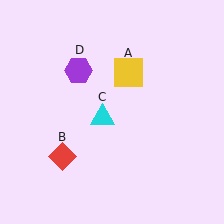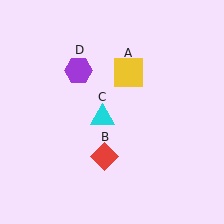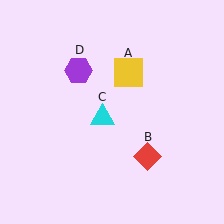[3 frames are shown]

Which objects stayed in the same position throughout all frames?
Yellow square (object A) and cyan triangle (object C) and purple hexagon (object D) remained stationary.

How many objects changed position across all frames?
1 object changed position: red diamond (object B).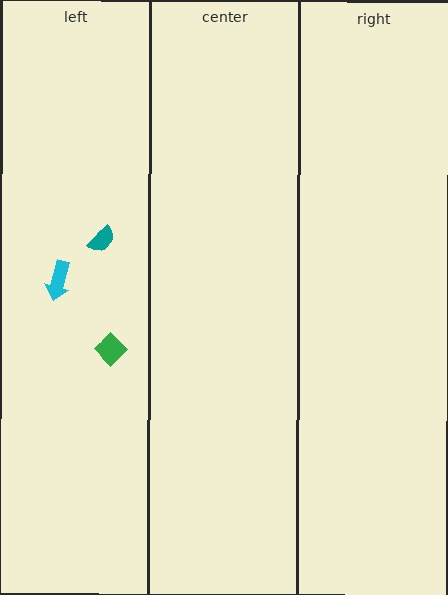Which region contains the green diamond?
The left region.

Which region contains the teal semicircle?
The left region.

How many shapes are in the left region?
3.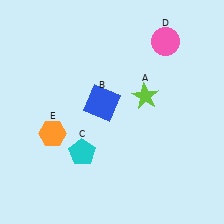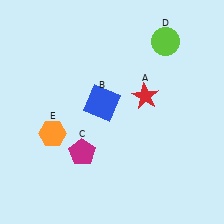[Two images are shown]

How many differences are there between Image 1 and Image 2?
There are 3 differences between the two images.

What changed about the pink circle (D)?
In Image 1, D is pink. In Image 2, it changed to lime.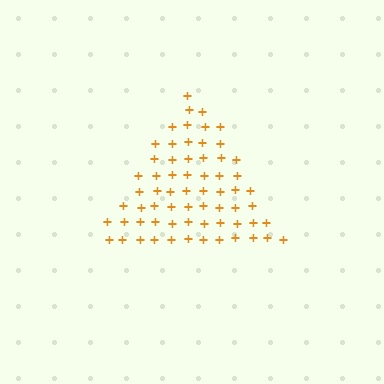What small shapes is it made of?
It is made of small plus signs.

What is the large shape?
The large shape is a triangle.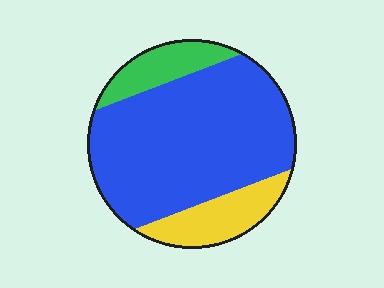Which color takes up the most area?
Blue, at roughly 70%.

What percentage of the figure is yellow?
Yellow takes up about one sixth (1/6) of the figure.